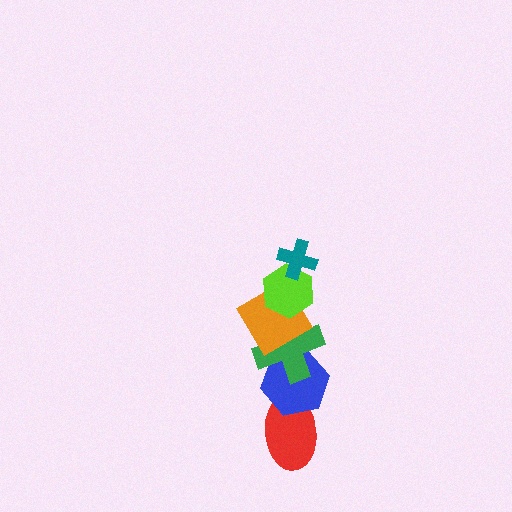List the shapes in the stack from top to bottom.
From top to bottom: the teal cross, the lime hexagon, the orange diamond, the green cross, the blue hexagon, the red ellipse.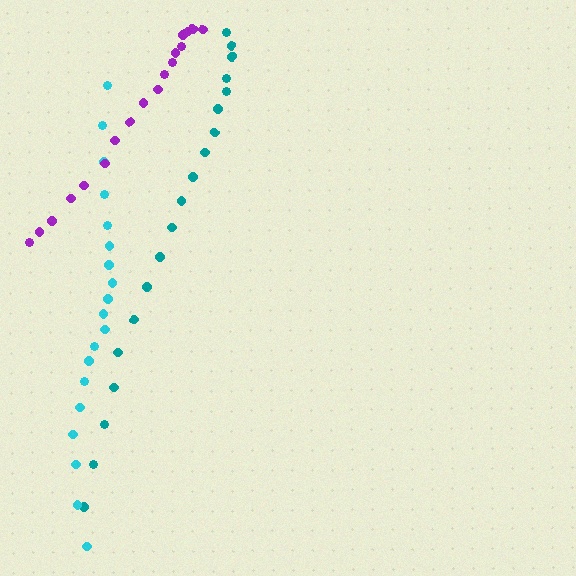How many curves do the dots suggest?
There are 3 distinct paths.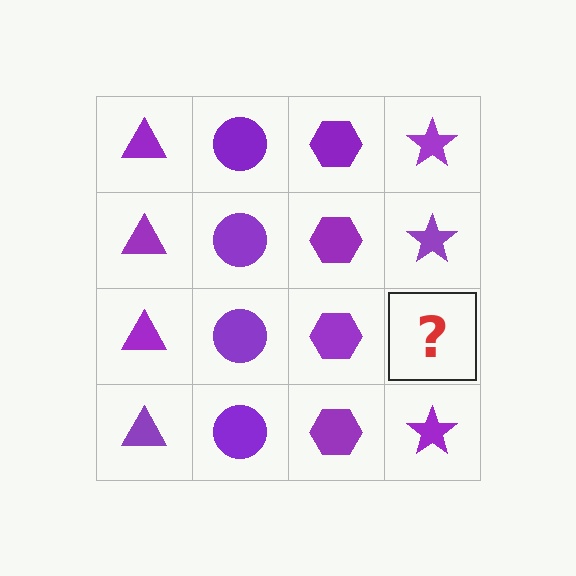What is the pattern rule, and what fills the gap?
The rule is that each column has a consistent shape. The gap should be filled with a purple star.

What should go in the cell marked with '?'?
The missing cell should contain a purple star.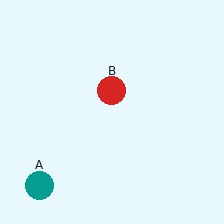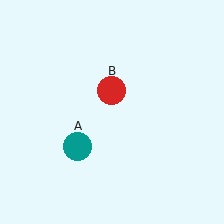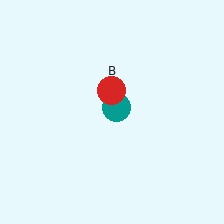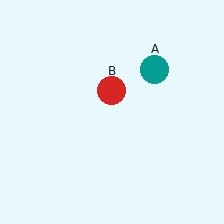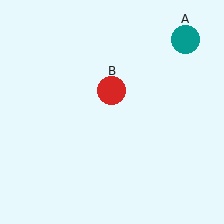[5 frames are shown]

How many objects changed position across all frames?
1 object changed position: teal circle (object A).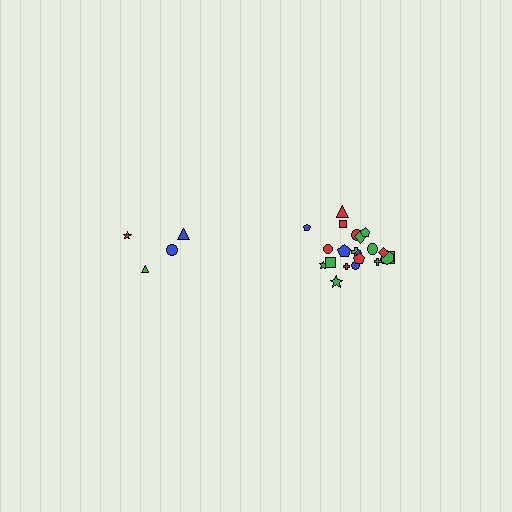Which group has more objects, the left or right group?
The right group.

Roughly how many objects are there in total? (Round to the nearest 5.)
Roughly 25 objects in total.